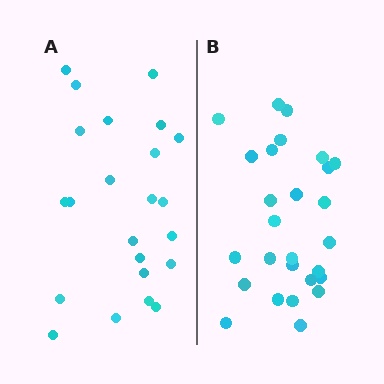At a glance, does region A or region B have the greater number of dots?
Region B (the right region) has more dots.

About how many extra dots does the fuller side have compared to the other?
Region B has about 4 more dots than region A.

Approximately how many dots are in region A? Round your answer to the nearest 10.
About 20 dots. (The exact count is 23, which rounds to 20.)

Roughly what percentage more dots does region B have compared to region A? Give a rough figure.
About 15% more.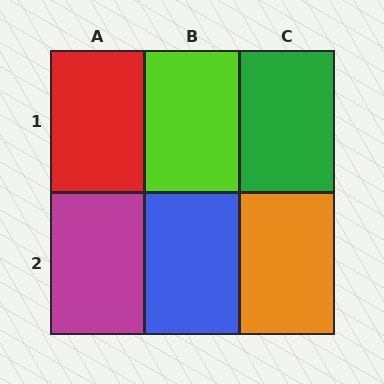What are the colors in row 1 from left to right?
Red, lime, green.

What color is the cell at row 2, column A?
Magenta.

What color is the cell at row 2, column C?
Orange.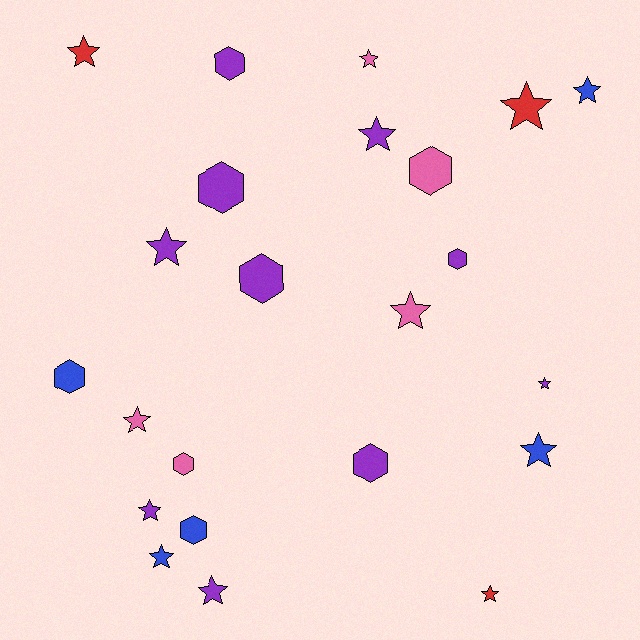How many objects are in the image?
There are 23 objects.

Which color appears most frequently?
Purple, with 10 objects.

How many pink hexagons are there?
There are 2 pink hexagons.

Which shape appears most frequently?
Star, with 14 objects.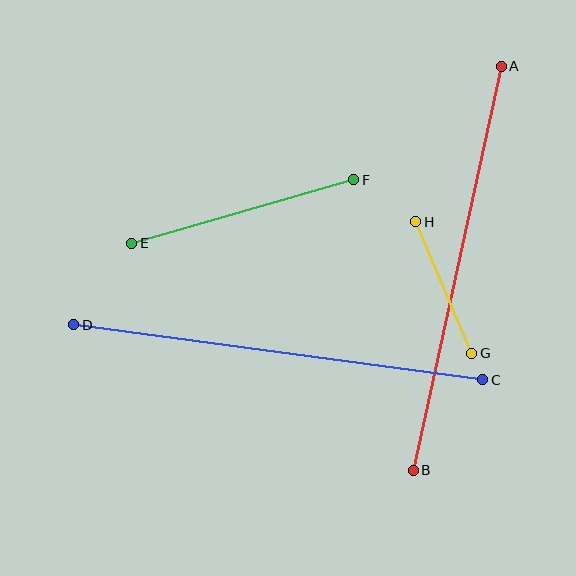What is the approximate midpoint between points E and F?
The midpoint is at approximately (243, 212) pixels.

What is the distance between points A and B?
The distance is approximately 414 pixels.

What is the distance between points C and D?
The distance is approximately 413 pixels.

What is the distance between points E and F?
The distance is approximately 231 pixels.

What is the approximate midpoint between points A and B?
The midpoint is at approximately (457, 268) pixels.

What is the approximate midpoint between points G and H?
The midpoint is at approximately (444, 287) pixels.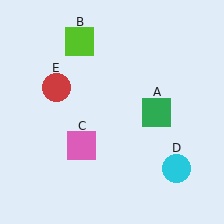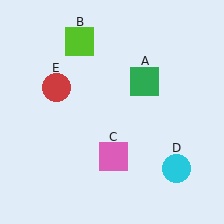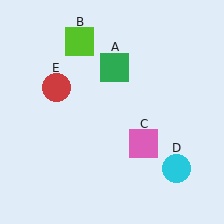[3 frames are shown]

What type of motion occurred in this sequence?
The green square (object A), pink square (object C) rotated counterclockwise around the center of the scene.